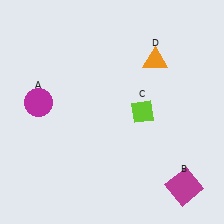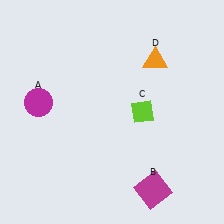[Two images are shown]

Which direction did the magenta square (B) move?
The magenta square (B) moved left.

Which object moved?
The magenta square (B) moved left.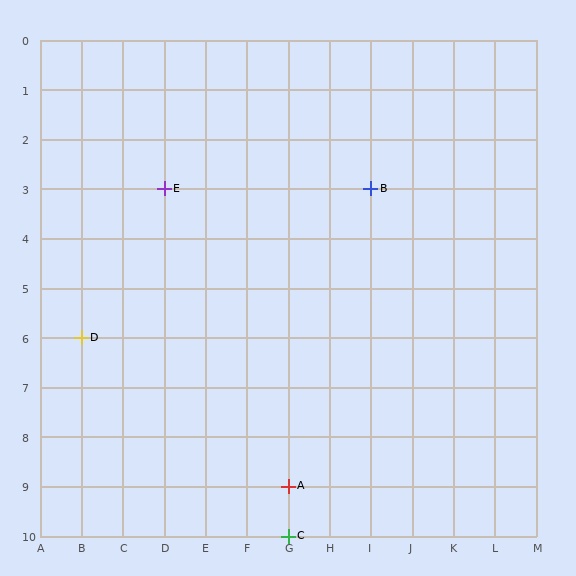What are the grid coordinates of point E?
Point E is at grid coordinates (D, 3).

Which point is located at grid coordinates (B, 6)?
Point D is at (B, 6).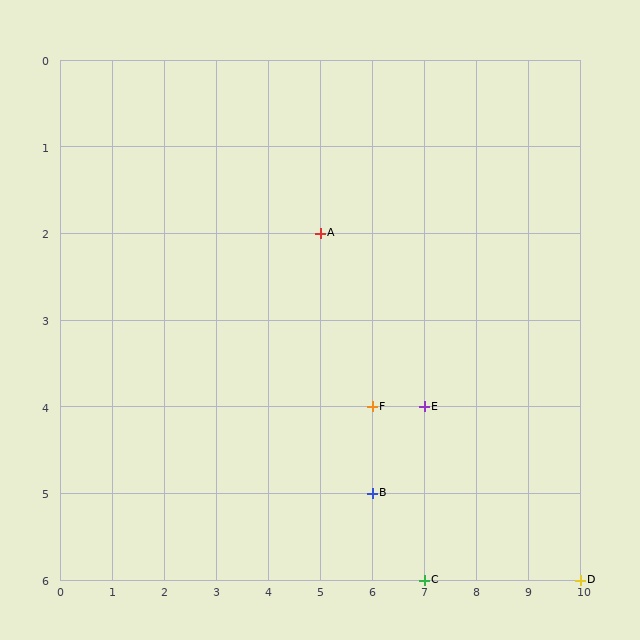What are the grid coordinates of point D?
Point D is at grid coordinates (10, 6).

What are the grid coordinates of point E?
Point E is at grid coordinates (7, 4).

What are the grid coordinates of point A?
Point A is at grid coordinates (5, 2).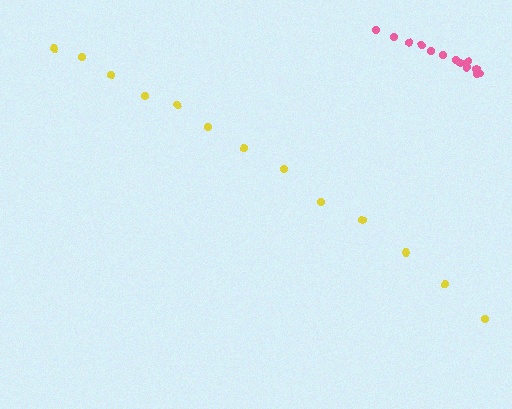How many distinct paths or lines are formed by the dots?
There are 2 distinct paths.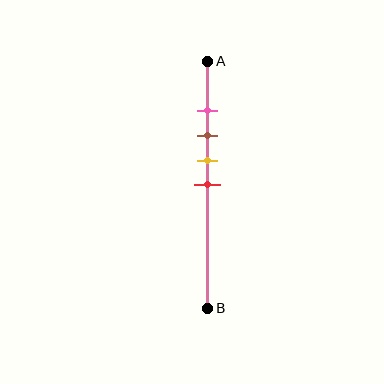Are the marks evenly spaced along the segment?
Yes, the marks are approximately evenly spaced.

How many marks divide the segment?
There are 4 marks dividing the segment.